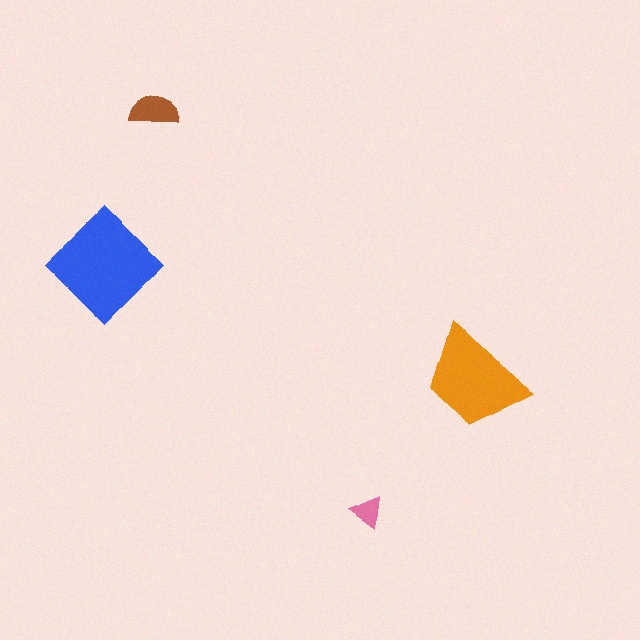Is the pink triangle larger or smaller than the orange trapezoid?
Smaller.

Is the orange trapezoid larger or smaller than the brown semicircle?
Larger.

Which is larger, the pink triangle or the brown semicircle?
The brown semicircle.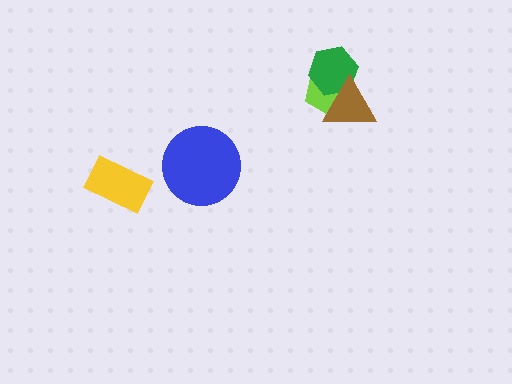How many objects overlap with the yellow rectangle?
0 objects overlap with the yellow rectangle.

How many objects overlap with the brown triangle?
2 objects overlap with the brown triangle.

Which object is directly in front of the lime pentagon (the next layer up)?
The green hexagon is directly in front of the lime pentagon.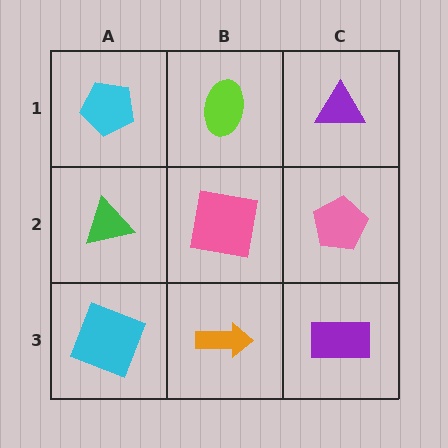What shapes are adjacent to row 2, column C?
A purple triangle (row 1, column C), a purple rectangle (row 3, column C), a pink square (row 2, column B).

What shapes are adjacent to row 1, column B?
A pink square (row 2, column B), a cyan pentagon (row 1, column A), a purple triangle (row 1, column C).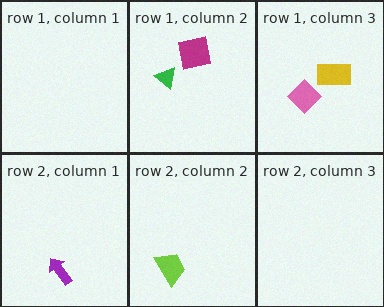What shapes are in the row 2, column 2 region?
The lime trapezoid.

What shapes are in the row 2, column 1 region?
The purple arrow.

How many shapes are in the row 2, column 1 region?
1.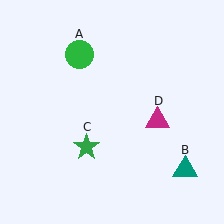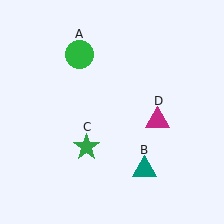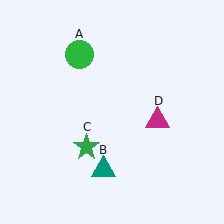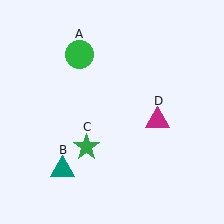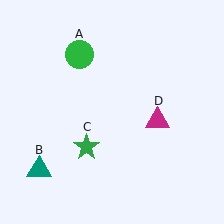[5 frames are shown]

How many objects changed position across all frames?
1 object changed position: teal triangle (object B).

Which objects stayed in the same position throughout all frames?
Green circle (object A) and green star (object C) and magenta triangle (object D) remained stationary.